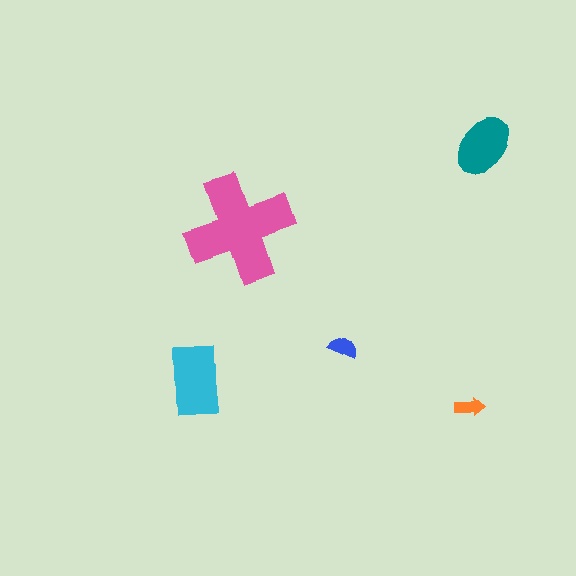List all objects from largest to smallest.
The pink cross, the cyan rectangle, the teal ellipse, the blue semicircle, the orange arrow.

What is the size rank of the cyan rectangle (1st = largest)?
2nd.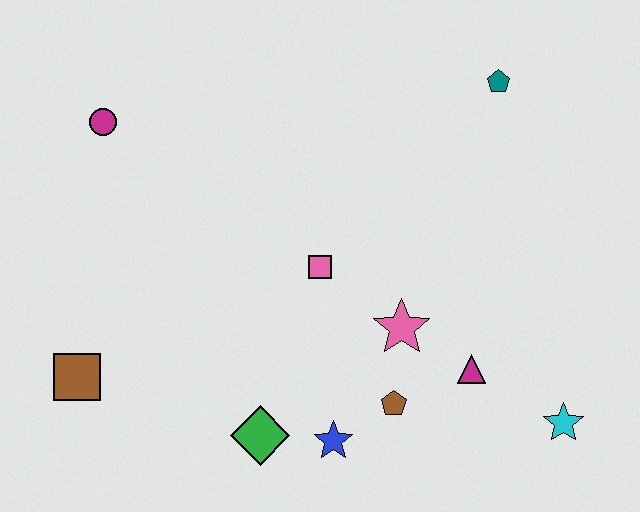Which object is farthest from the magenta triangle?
The magenta circle is farthest from the magenta triangle.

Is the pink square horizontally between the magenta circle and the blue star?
Yes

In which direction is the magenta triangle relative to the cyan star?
The magenta triangle is to the left of the cyan star.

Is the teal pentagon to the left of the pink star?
No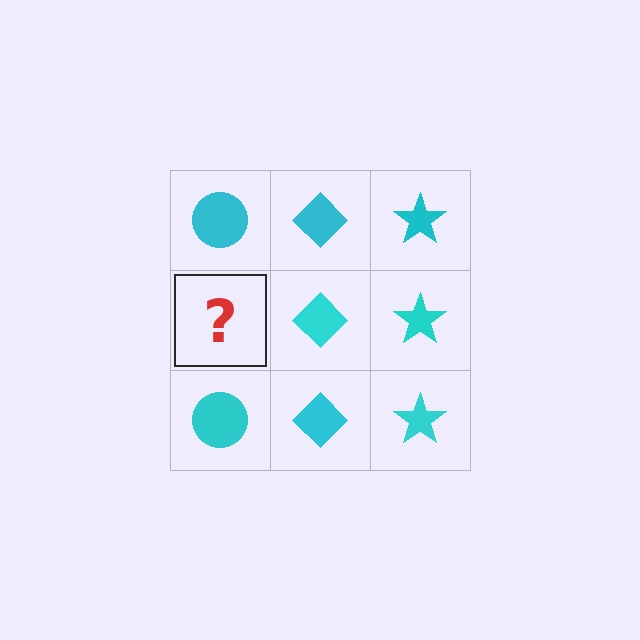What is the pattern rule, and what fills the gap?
The rule is that each column has a consistent shape. The gap should be filled with a cyan circle.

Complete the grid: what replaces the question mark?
The question mark should be replaced with a cyan circle.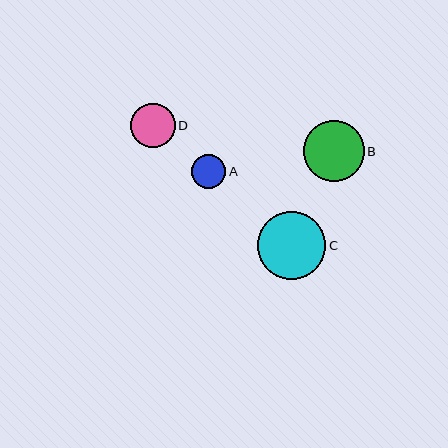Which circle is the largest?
Circle C is the largest with a size of approximately 68 pixels.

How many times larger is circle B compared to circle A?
Circle B is approximately 1.8 times the size of circle A.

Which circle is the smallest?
Circle A is the smallest with a size of approximately 34 pixels.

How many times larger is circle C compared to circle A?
Circle C is approximately 2.0 times the size of circle A.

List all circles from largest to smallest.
From largest to smallest: C, B, D, A.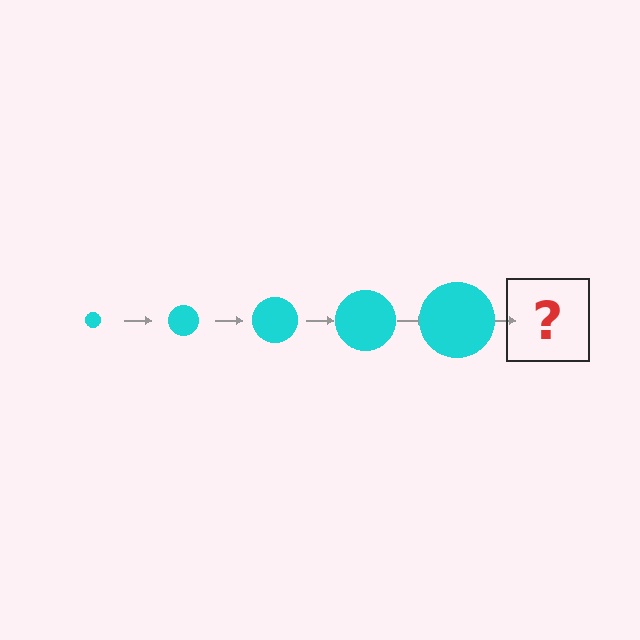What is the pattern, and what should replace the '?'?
The pattern is that the circle gets progressively larger each step. The '?' should be a cyan circle, larger than the previous one.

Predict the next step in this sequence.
The next step is a cyan circle, larger than the previous one.